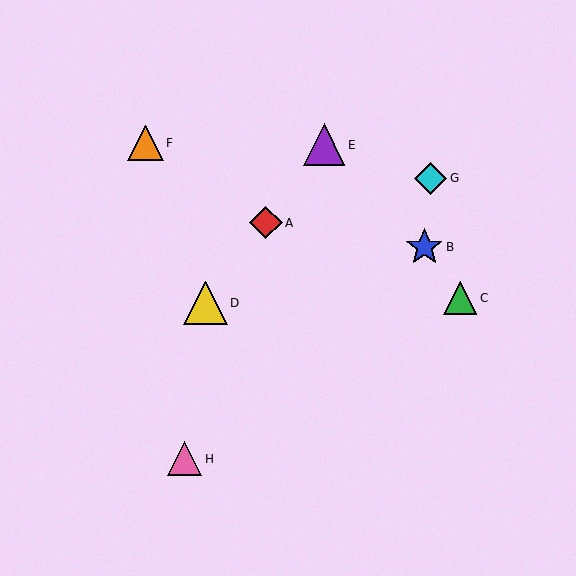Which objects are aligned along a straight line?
Objects A, D, E are aligned along a straight line.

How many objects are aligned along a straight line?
3 objects (A, D, E) are aligned along a straight line.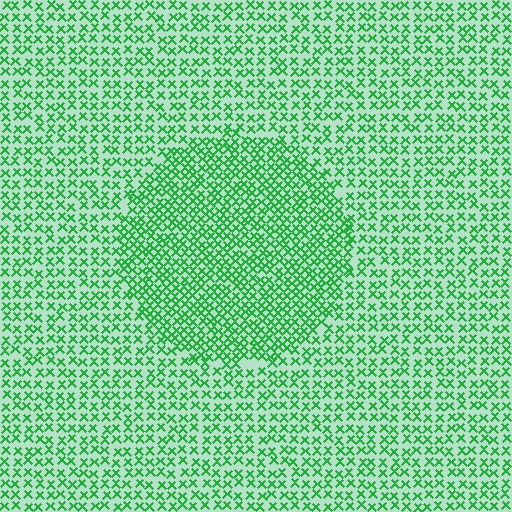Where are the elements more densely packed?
The elements are more densely packed inside the circle boundary.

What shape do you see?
I see a circle.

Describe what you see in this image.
The image contains small green elements arranged at two different densities. A circle-shaped region is visible where the elements are more densely packed than the surrounding area.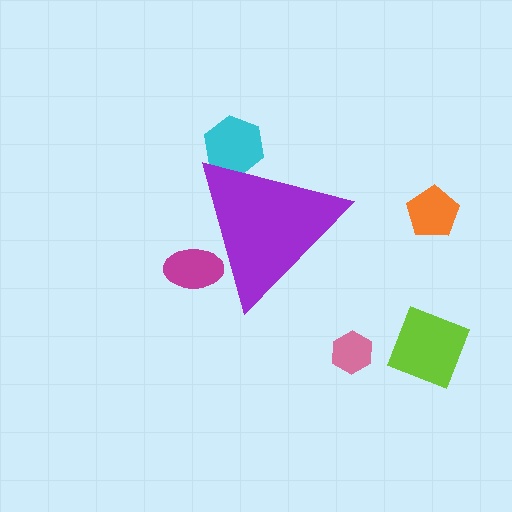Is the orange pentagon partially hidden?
No, the orange pentagon is fully visible.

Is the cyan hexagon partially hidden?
Yes, the cyan hexagon is partially hidden behind the purple triangle.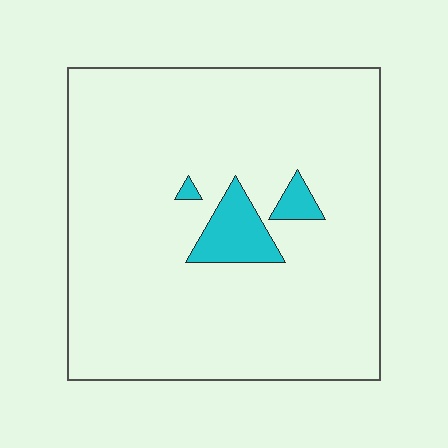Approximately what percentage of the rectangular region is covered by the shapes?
Approximately 5%.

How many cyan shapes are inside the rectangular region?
3.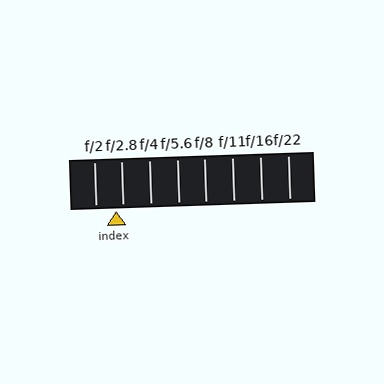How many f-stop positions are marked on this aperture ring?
There are 8 f-stop positions marked.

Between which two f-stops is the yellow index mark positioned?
The index mark is between f/2 and f/2.8.